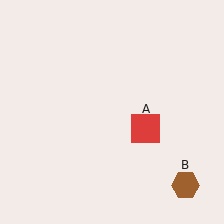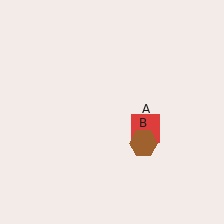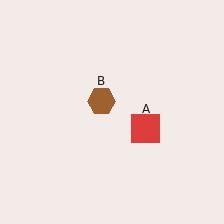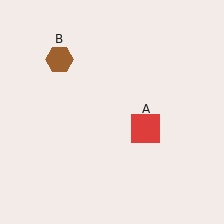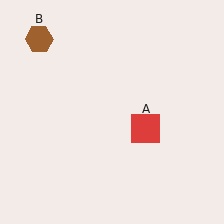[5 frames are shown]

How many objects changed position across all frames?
1 object changed position: brown hexagon (object B).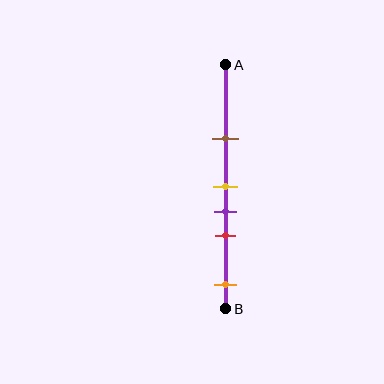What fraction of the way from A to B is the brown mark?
The brown mark is approximately 30% (0.3) of the way from A to B.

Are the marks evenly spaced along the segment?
No, the marks are not evenly spaced.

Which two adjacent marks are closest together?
The yellow and purple marks are the closest adjacent pair.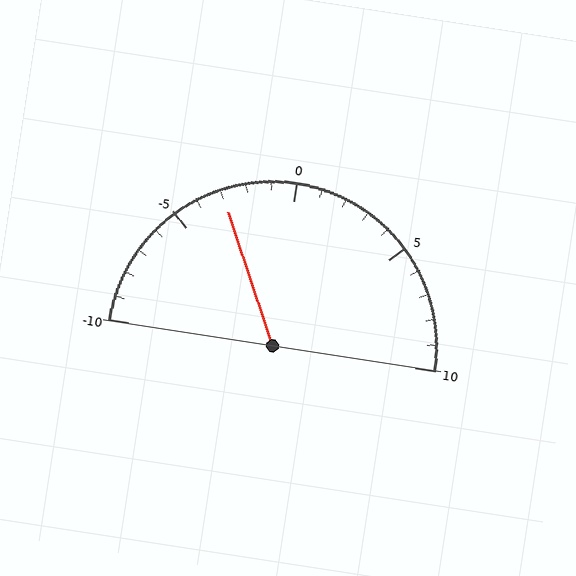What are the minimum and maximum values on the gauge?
The gauge ranges from -10 to 10.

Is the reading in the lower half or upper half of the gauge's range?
The reading is in the lower half of the range (-10 to 10).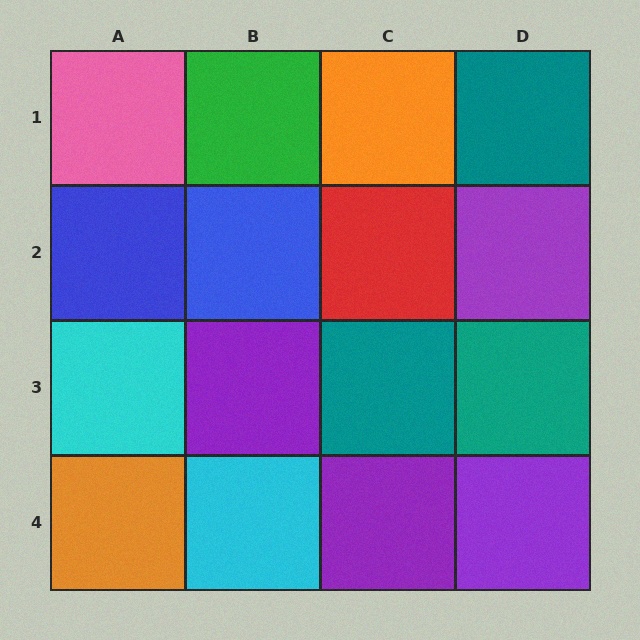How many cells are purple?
4 cells are purple.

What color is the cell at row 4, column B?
Cyan.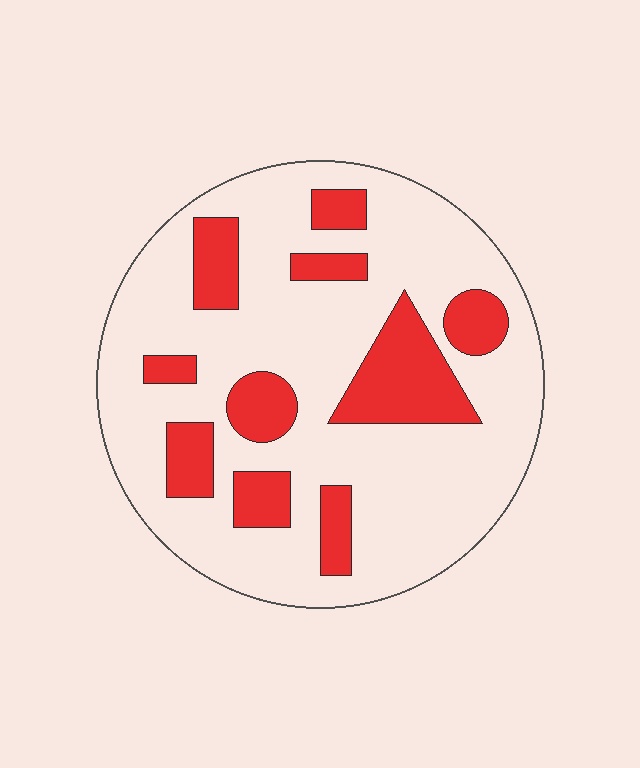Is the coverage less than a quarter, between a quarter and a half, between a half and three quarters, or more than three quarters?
Less than a quarter.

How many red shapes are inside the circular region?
10.